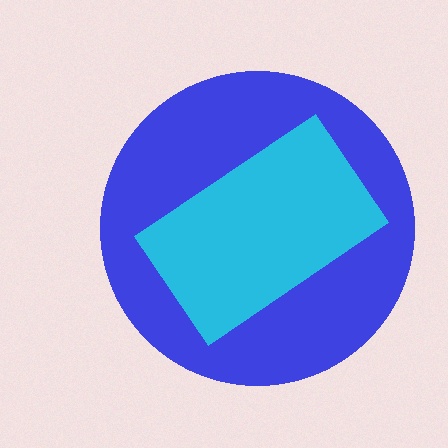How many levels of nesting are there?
2.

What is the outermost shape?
The blue circle.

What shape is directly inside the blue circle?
The cyan rectangle.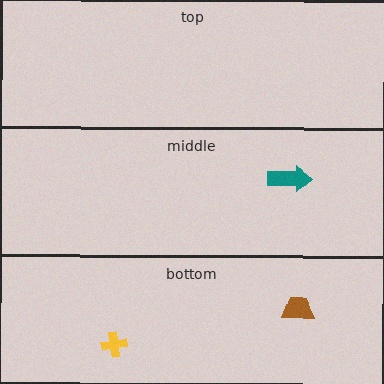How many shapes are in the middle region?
1.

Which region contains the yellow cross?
The bottom region.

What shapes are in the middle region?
The teal arrow.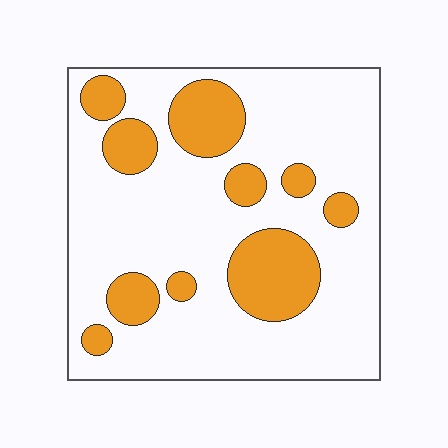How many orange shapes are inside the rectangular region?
10.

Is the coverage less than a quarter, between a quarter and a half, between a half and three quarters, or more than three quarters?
Less than a quarter.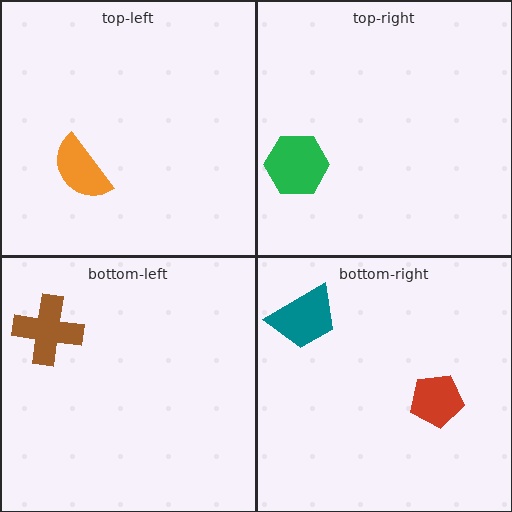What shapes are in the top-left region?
The orange semicircle.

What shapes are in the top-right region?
The green hexagon.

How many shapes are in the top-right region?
1.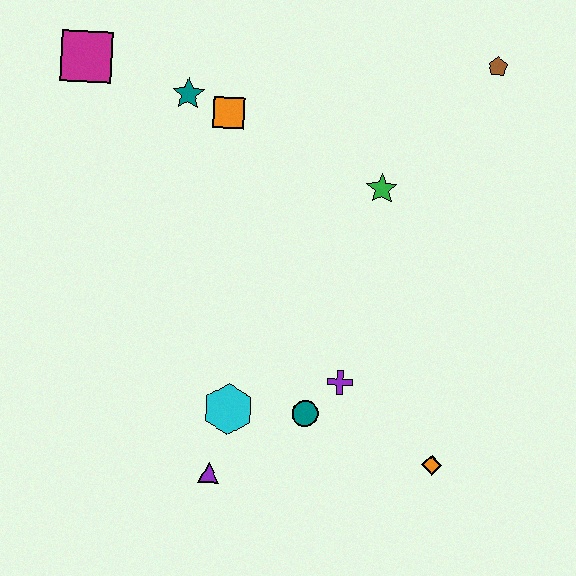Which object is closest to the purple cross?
The teal circle is closest to the purple cross.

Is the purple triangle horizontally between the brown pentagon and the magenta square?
Yes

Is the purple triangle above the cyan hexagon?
No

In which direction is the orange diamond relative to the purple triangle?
The orange diamond is to the right of the purple triangle.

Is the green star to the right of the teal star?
Yes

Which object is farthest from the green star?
The purple triangle is farthest from the green star.